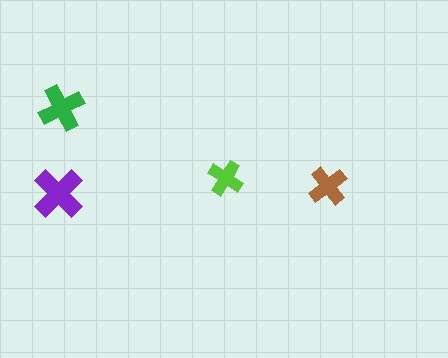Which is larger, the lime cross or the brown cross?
The brown one.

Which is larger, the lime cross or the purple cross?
The purple one.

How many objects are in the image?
There are 4 objects in the image.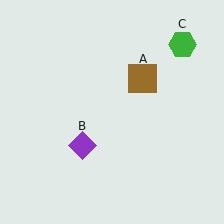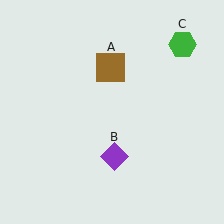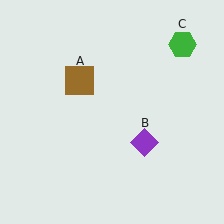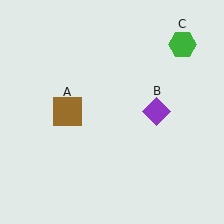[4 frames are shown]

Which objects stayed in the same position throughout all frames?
Green hexagon (object C) remained stationary.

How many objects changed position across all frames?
2 objects changed position: brown square (object A), purple diamond (object B).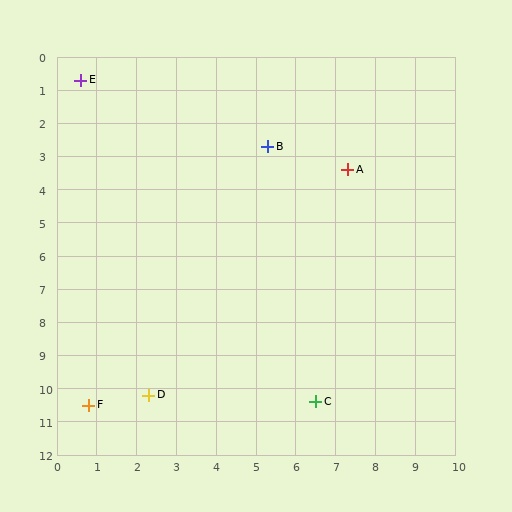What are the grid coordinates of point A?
Point A is at approximately (7.3, 3.4).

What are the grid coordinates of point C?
Point C is at approximately (6.5, 10.4).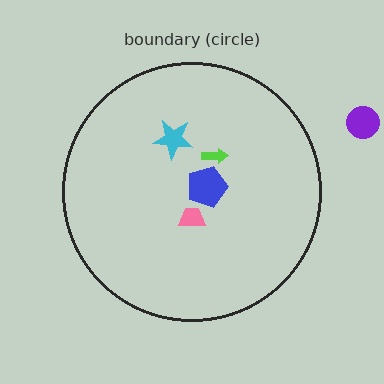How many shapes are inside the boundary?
4 inside, 1 outside.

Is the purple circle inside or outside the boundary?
Outside.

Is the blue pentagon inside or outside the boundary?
Inside.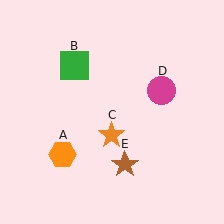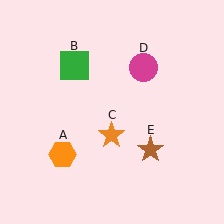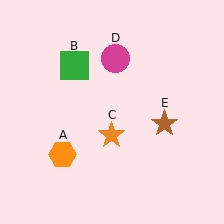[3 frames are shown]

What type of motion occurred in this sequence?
The magenta circle (object D), brown star (object E) rotated counterclockwise around the center of the scene.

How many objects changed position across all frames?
2 objects changed position: magenta circle (object D), brown star (object E).